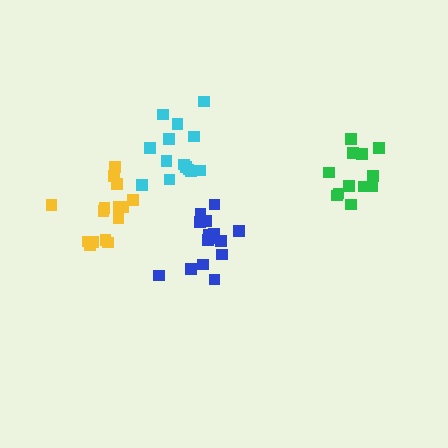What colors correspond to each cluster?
The clusters are colored: yellow, green, blue, cyan.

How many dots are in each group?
Group 1: 15 dots, Group 2: 12 dots, Group 3: 15 dots, Group 4: 15 dots (57 total).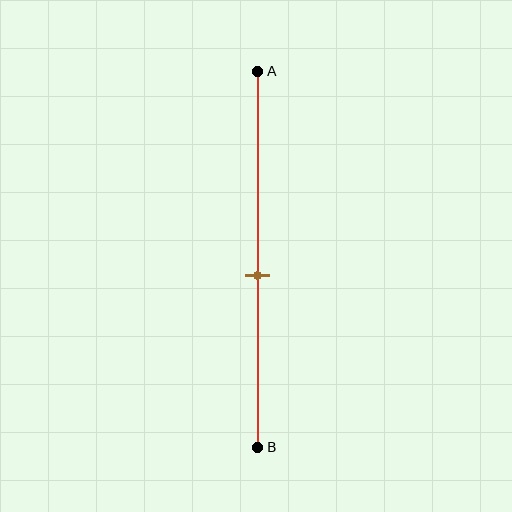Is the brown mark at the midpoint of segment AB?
No, the mark is at about 55% from A, not at the 50% midpoint.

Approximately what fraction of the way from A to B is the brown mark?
The brown mark is approximately 55% of the way from A to B.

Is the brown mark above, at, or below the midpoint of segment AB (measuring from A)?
The brown mark is below the midpoint of segment AB.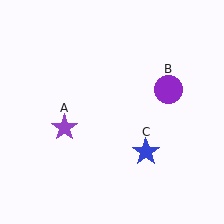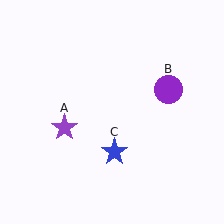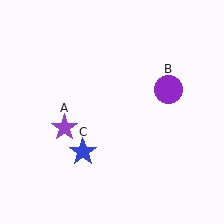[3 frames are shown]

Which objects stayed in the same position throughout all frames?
Purple star (object A) and purple circle (object B) remained stationary.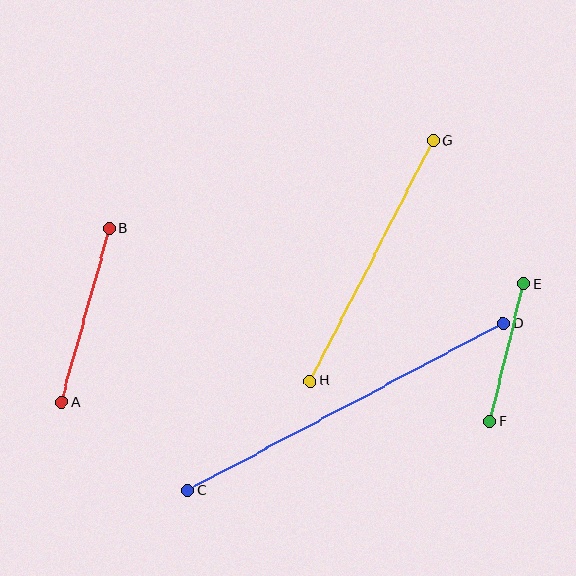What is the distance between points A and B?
The distance is approximately 181 pixels.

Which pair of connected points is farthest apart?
Points C and D are farthest apart.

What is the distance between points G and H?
The distance is approximately 270 pixels.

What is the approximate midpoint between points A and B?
The midpoint is at approximately (85, 315) pixels.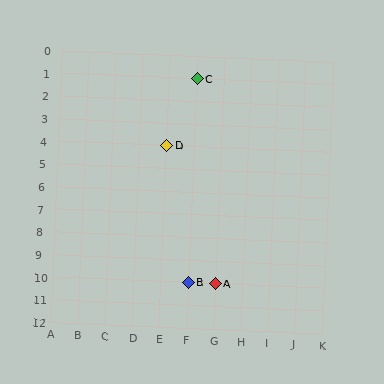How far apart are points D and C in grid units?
Points D and C are 1 column and 3 rows apart (about 3.2 grid units diagonally).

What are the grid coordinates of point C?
Point C is at grid coordinates (F, 1).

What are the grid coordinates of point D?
Point D is at grid coordinates (E, 4).